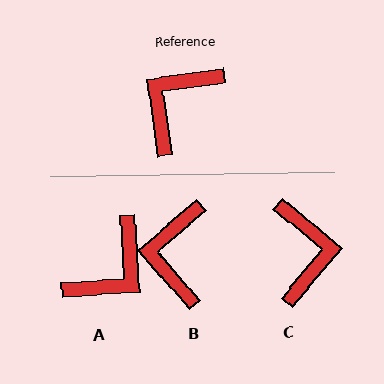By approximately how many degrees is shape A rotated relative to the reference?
Approximately 175 degrees counter-clockwise.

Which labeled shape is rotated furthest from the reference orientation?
A, about 175 degrees away.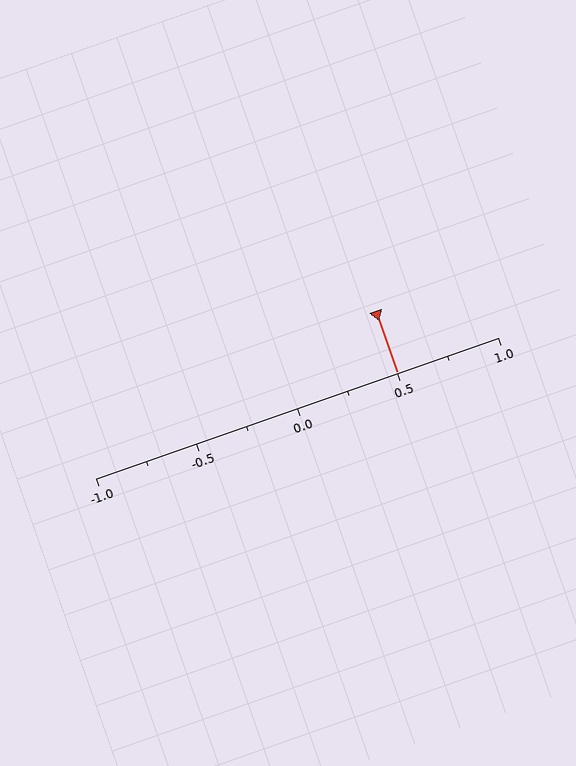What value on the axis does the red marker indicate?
The marker indicates approximately 0.5.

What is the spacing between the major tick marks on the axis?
The major ticks are spaced 0.5 apart.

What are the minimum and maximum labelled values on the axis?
The axis runs from -1.0 to 1.0.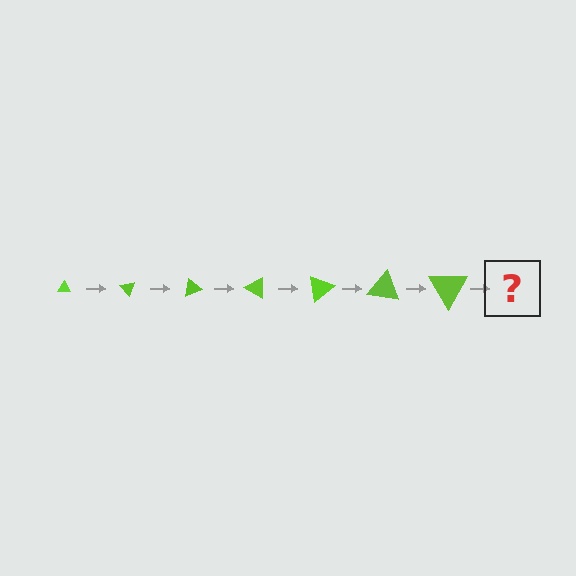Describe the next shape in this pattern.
It should be a triangle, larger than the previous one and rotated 350 degrees from the start.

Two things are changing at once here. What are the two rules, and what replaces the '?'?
The two rules are that the triangle grows larger each step and it rotates 50 degrees each step. The '?' should be a triangle, larger than the previous one and rotated 350 degrees from the start.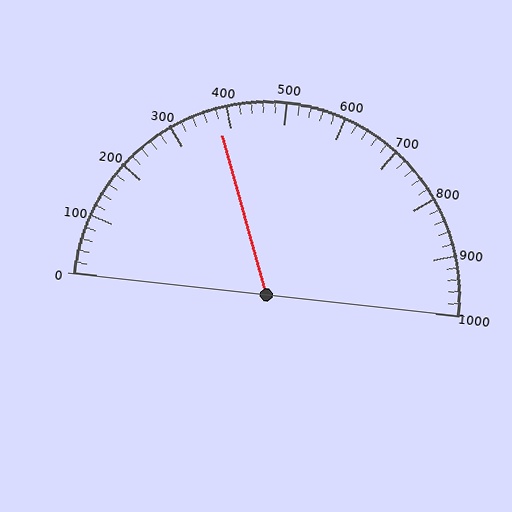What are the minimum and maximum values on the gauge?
The gauge ranges from 0 to 1000.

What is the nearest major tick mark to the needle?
The nearest major tick mark is 400.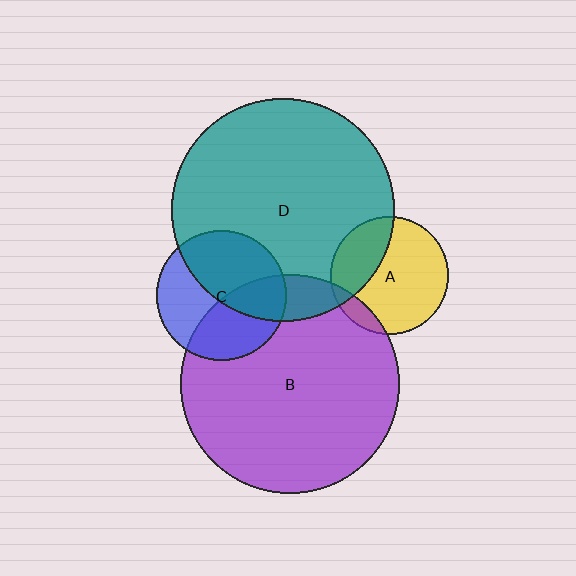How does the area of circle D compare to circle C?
Approximately 2.9 times.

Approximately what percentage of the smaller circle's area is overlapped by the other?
Approximately 10%.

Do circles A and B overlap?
Yes.